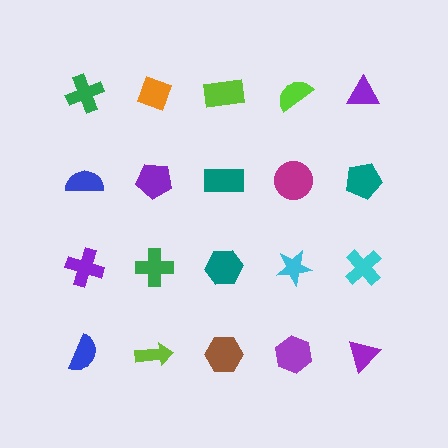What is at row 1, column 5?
A purple triangle.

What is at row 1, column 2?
An orange diamond.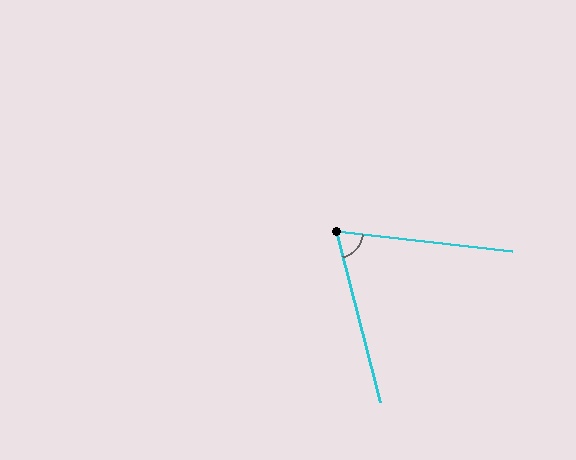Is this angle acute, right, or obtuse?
It is acute.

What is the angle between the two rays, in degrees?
Approximately 69 degrees.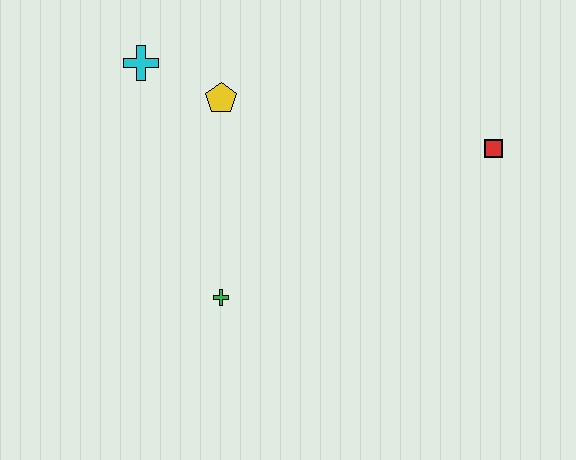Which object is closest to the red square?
The yellow pentagon is closest to the red square.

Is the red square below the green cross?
No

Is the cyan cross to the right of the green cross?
No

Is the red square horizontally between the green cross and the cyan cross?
No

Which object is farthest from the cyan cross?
The red square is farthest from the cyan cross.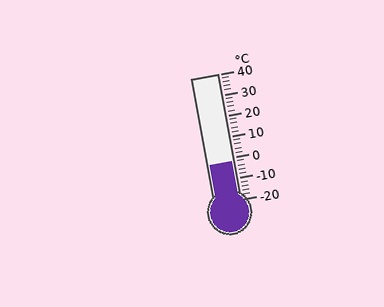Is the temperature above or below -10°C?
The temperature is above -10°C.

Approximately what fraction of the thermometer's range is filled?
The thermometer is filled to approximately 30% of its range.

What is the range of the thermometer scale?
The thermometer scale ranges from -20°C to 40°C.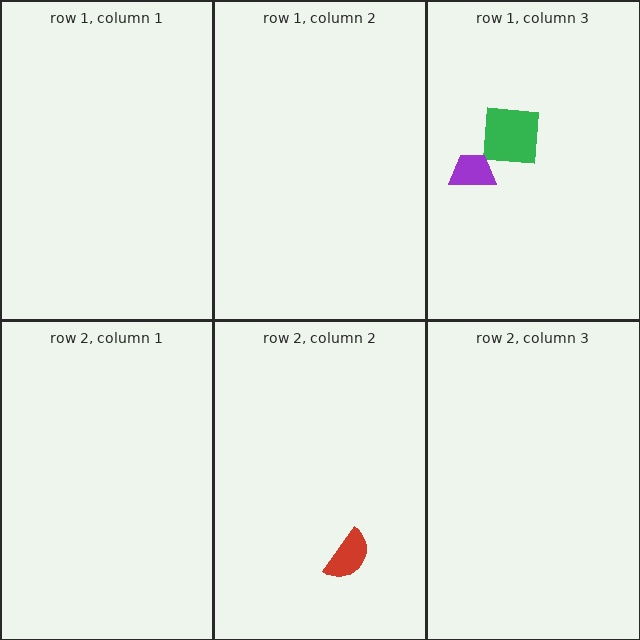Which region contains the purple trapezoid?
The row 1, column 3 region.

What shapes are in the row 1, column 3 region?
The green square, the purple trapezoid.